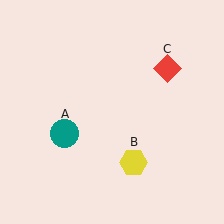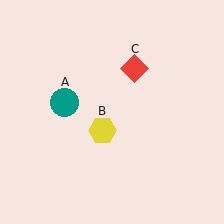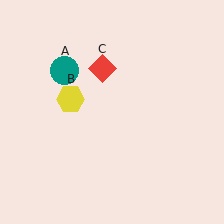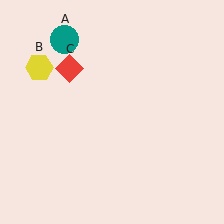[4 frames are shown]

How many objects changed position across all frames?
3 objects changed position: teal circle (object A), yellow hexagon (object B), red diamond (object C).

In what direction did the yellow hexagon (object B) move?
The yellow hexagon (object B) moved up and to the left.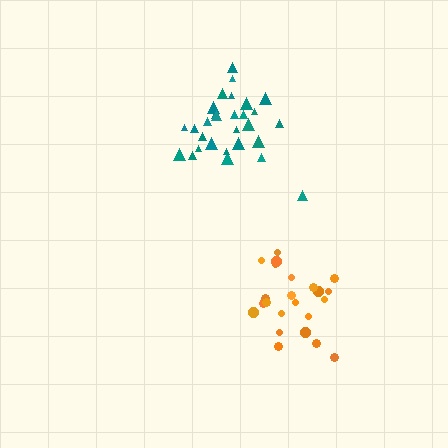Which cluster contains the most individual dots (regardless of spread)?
Teal (30).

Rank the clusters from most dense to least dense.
teal, orange.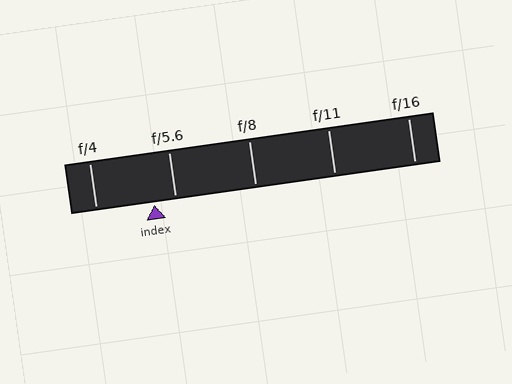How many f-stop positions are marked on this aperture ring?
There are 5 f-stop positions marked.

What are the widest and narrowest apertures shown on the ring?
The widest aperture shown is f/4 and the narrowest is f/16.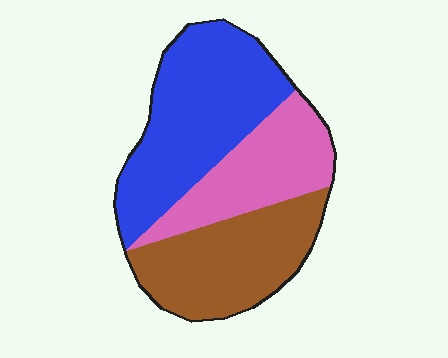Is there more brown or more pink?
Brown.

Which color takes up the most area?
Blue, at roughly 40%.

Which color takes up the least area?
Pink, at roughly 25%.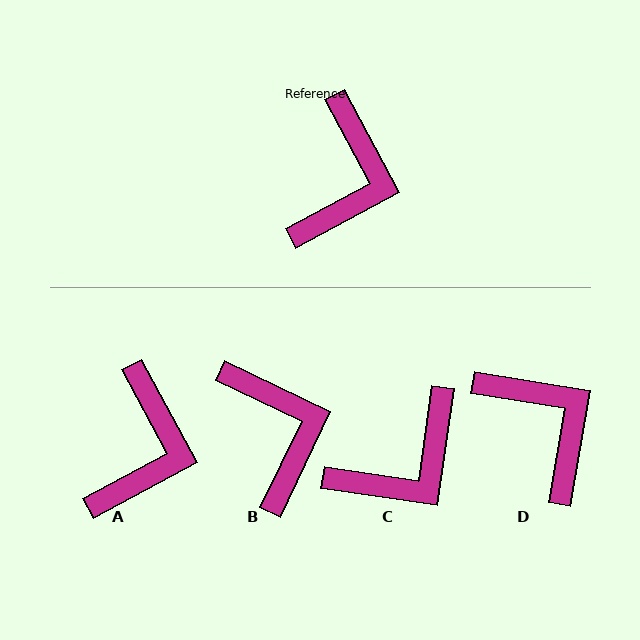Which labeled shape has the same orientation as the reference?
A.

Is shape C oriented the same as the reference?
No, it is off by about 36 degrees.